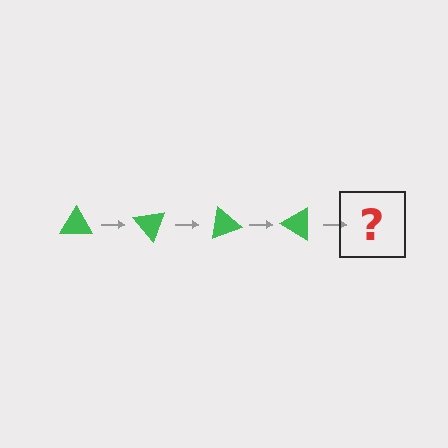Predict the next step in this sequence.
The next step is a green triangle rotated 200 degrees.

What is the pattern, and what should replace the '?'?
The pattern is that the triangle rotates 50 degrees each step. The '?' should be a green triangle rotated 200 degrees.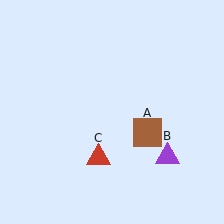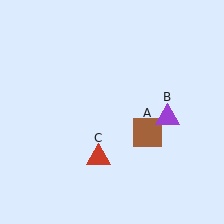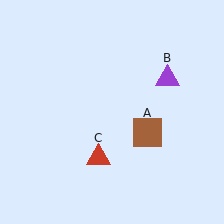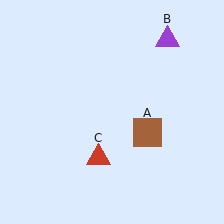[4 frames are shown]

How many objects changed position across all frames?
1 object changed position: purple triangle (object B).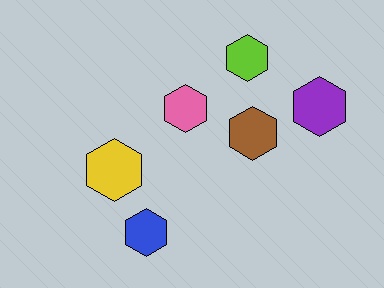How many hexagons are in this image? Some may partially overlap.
There are 6 hexagons.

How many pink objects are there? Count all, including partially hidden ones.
There is 1 pink object.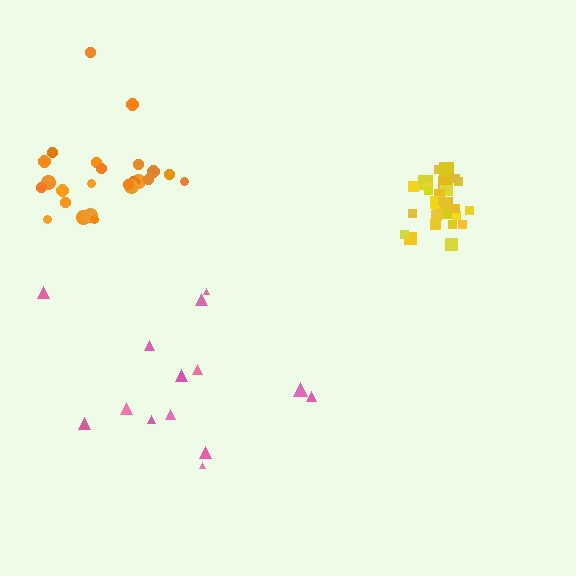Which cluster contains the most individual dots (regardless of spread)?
Yellow (31).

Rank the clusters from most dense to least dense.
yellow, orange, pink.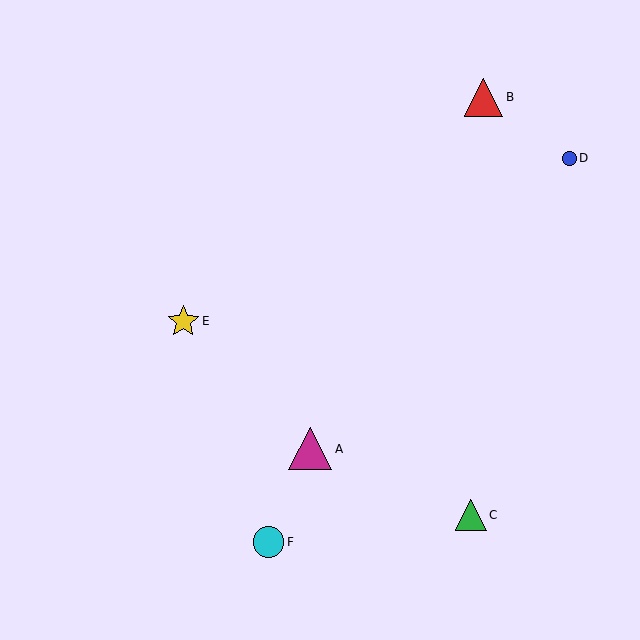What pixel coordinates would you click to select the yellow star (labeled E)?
Click at (183, 321) to select the yellow star E.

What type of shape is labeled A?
Shape A is a magenta triangle.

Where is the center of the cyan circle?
The center of the cyan circle is at (269, 542).